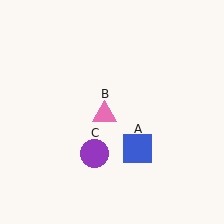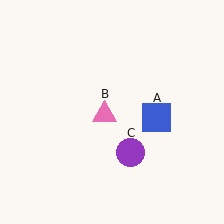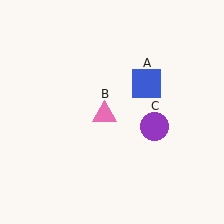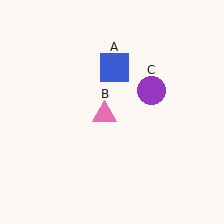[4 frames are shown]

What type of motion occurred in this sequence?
The blue square (object A), purple circle (object C) rotated counterclockwise around the center of the scene.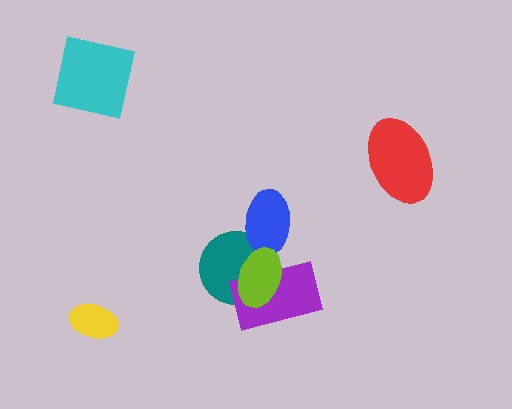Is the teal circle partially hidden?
Yes, it is partially covered by another shape.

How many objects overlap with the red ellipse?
0 objects overlap with the red ellipse.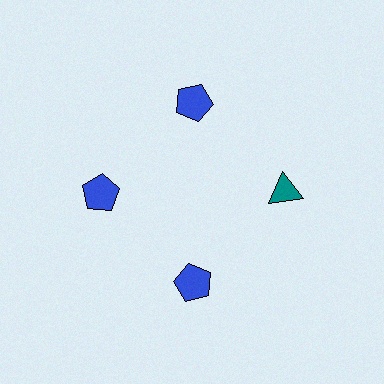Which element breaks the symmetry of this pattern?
The teal triangle at roughly the 3 o'clock position breaks the symmetry. All other shapes are blue pentagons.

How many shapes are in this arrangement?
There are 4 shapes arranged in a ring pattern.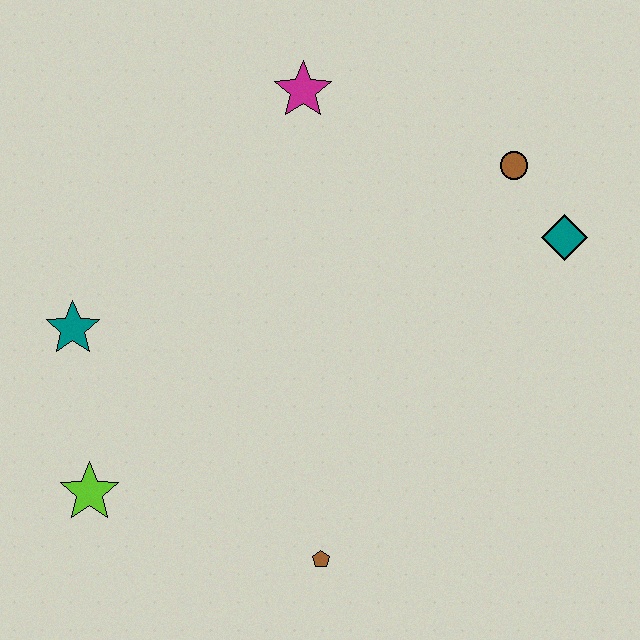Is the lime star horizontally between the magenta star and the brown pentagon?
No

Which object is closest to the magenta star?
The brown circle is closest to the magenta star.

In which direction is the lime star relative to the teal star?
The lime star is below the teal star.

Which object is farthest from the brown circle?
The lime star is farthest from the brown circle.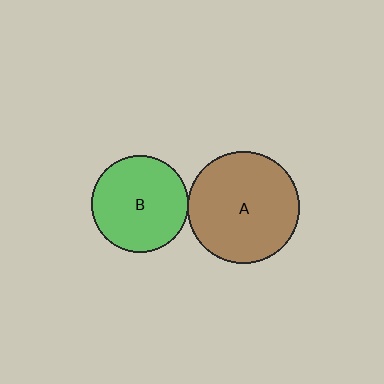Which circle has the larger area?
Circle A (brown).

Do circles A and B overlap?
Yes.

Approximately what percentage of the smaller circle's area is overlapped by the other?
Approximately 5%.